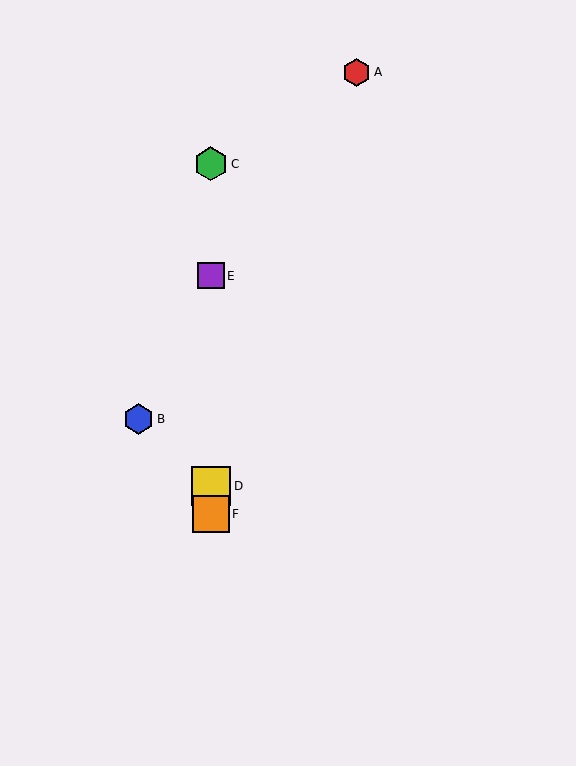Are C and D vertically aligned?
Yes, both are at x≈211.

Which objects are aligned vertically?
Objects C, D, E, F are aligned vertically.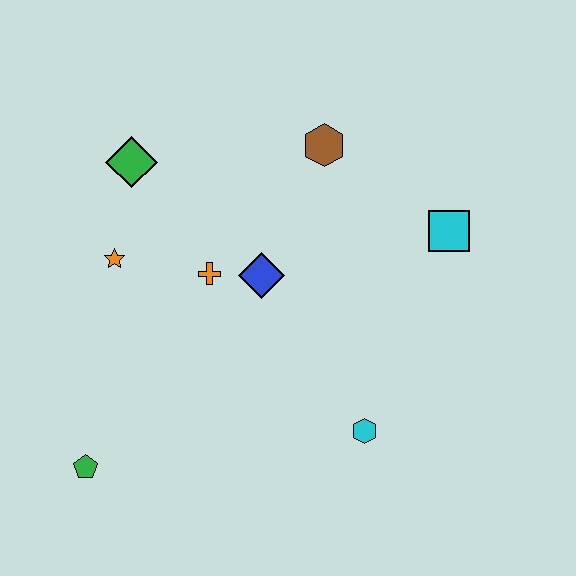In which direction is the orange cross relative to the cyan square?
The orange cross is to the left of the cyan square.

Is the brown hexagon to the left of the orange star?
No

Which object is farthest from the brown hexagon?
The green pentagon is farthest from the brown hexagon.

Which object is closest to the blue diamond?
The orange cross is closest to the blue diamond.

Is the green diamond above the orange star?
Yes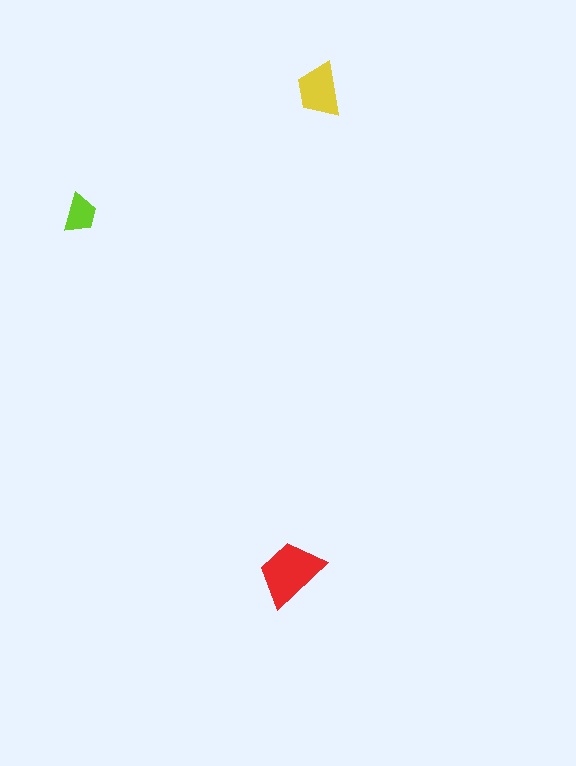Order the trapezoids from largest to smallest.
the red one, the yellow one, the lime one.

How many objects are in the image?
There are 3 objects in the image.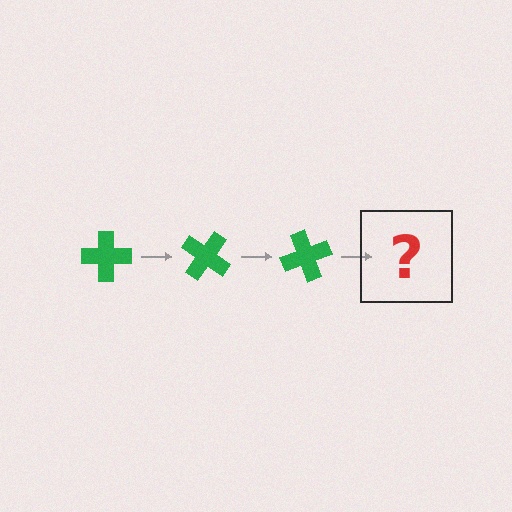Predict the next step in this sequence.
The next step is a green cross rotated 105 degrees.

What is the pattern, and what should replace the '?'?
The pattern is that the cross rotates 35 degrees each step. The '?' should be a green cross rotated 105 degrees.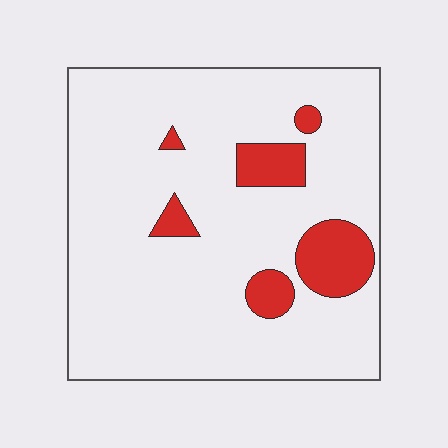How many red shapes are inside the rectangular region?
6.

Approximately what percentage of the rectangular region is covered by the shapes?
Approximately 10%.